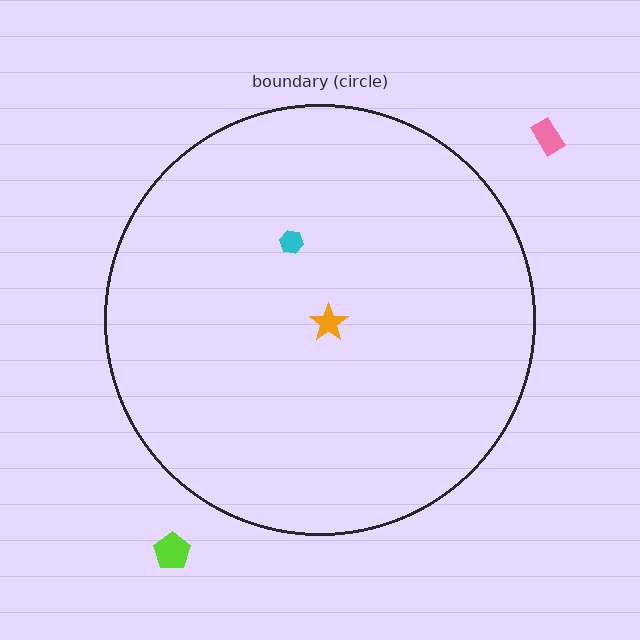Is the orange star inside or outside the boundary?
Inside.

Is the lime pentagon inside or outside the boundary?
Outside.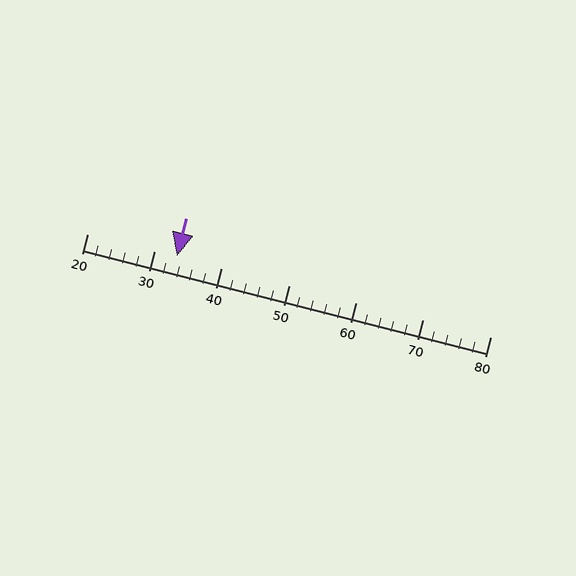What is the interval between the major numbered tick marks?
The major tick marks are spaced 10 units apart.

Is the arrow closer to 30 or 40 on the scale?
The arrow is closer to 30.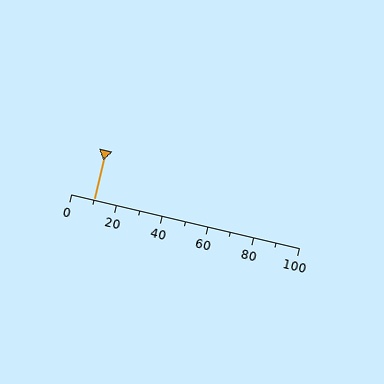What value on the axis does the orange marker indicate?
The marker indicates approximately 10.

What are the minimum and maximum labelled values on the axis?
The axis runs from 0 to 100.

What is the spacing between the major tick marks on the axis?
The major ticks are spaced 20 apart.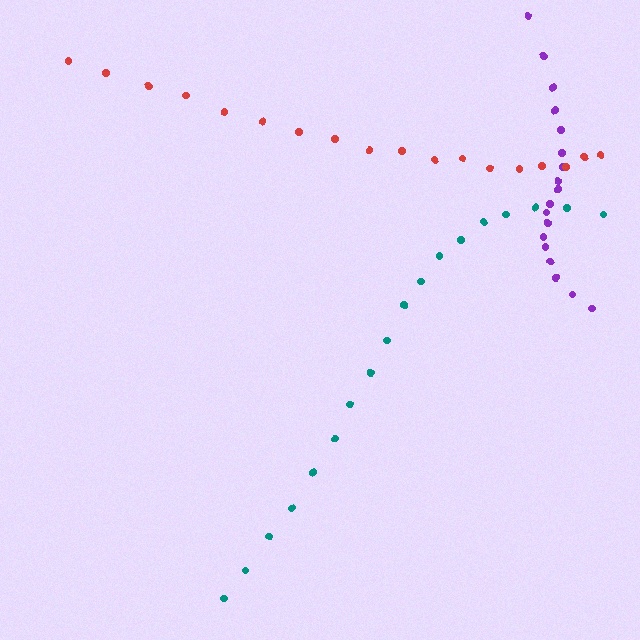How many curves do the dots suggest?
There are 3 distinct paths.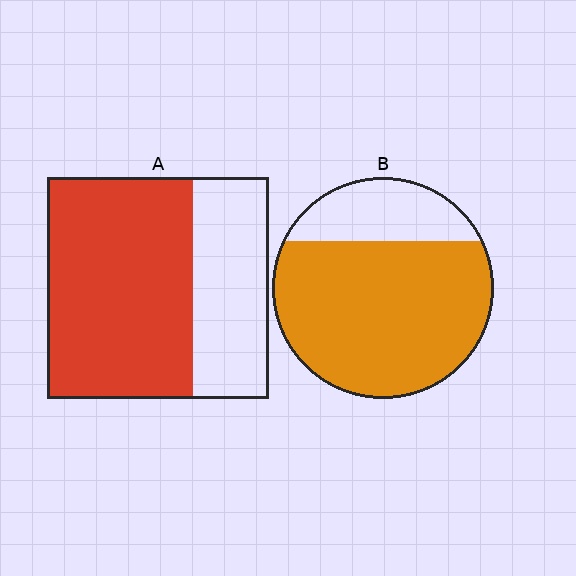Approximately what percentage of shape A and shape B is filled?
A is approximately 65% and B is approximately 75%.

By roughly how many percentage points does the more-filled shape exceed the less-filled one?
By roughly 10 percentage points (B over A).